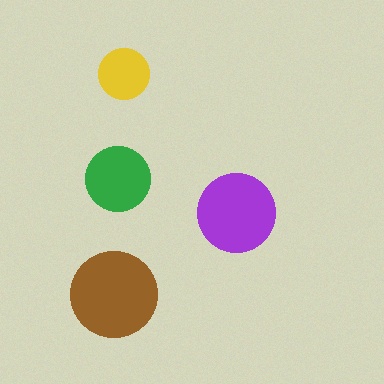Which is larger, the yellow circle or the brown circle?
The brown one.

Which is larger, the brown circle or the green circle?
The brown one.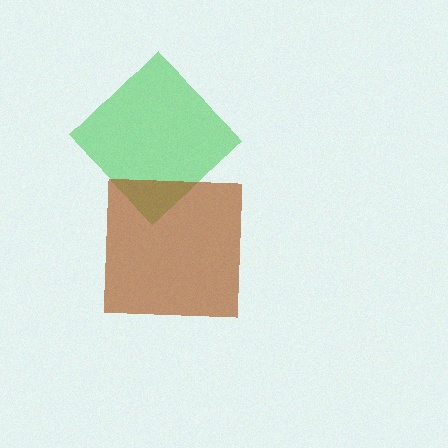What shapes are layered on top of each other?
The layered shapes are: a green diamond, a brown square.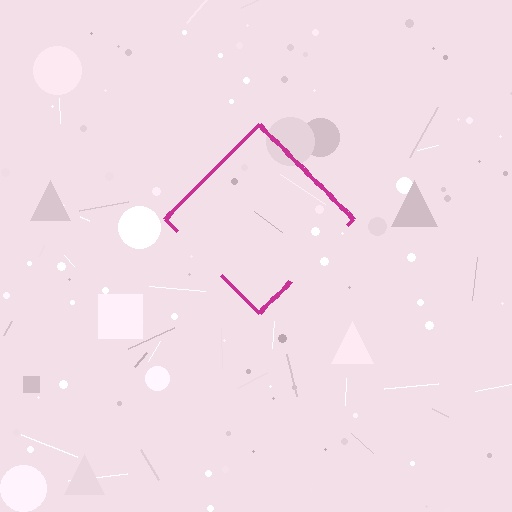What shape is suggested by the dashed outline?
The dashed outline suggests a diamond.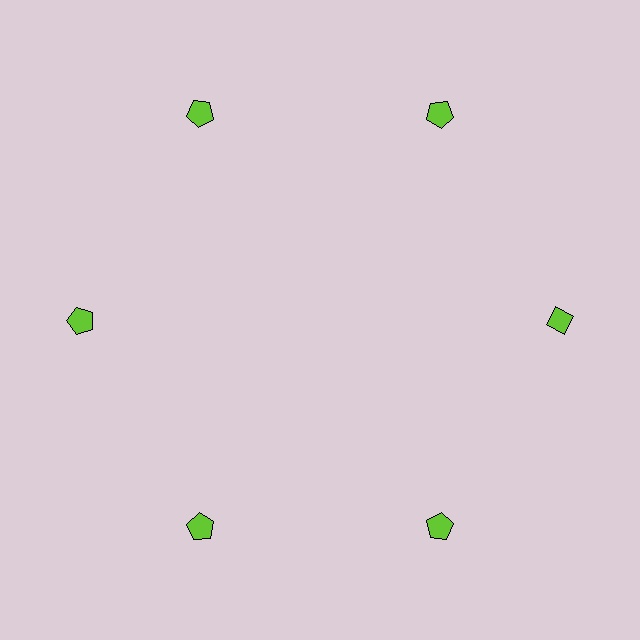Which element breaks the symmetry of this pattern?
The lime diamond at roughly the 3 o'clock position breaks the symmetry. All other shapes are lime pentagons.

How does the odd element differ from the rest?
It has a different shape: diamond instead of pentagon.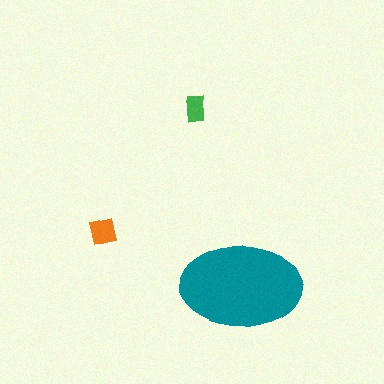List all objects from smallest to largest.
The green rectangle, the orange square, the teal ellipse.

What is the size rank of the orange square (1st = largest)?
2nd.